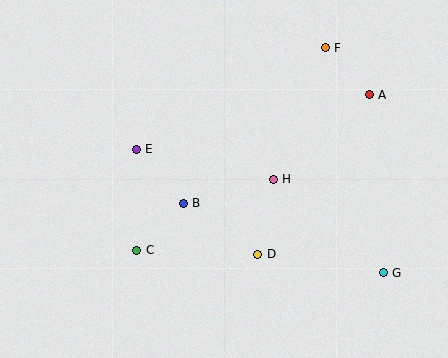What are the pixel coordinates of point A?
Point A is at (369, 95).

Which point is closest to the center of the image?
Point B at (183, 203) is closest to the center.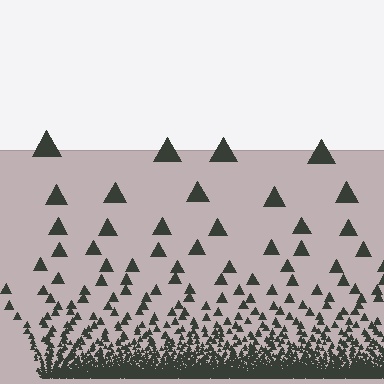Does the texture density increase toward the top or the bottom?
Density increases toward the bottom.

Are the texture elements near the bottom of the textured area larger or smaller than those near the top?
Smaller. The gradient is inverted — elements near the bottom are smaller and denser.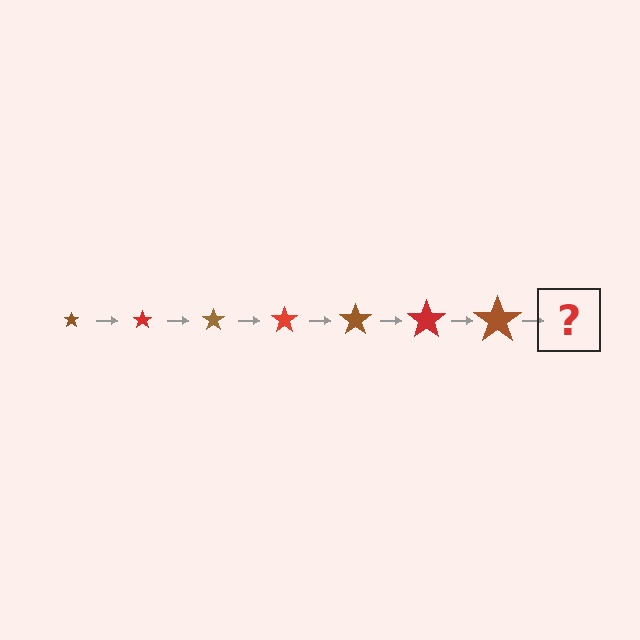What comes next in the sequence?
The next element should be a red star, larger than the previous one.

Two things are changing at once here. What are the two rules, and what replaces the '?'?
The two rules are that the star grows larger each step and the color cycles through brown and red. The '?' should be a red star, larger than the previous one.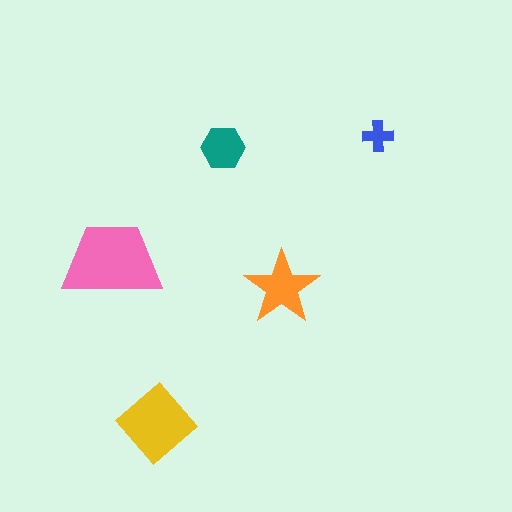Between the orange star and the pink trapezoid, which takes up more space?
The pink trapezoid.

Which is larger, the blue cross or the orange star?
The orange star.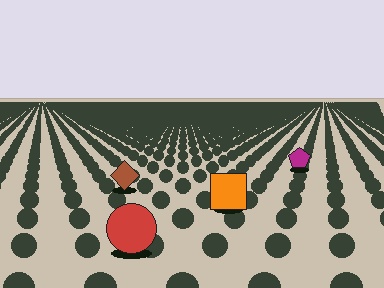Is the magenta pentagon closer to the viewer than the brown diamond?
No. The brown diamond is closer — you can tell from the texture gradient: the ground texture is coarser near it.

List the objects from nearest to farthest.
From nearest to farthest: the red circle, the orange square, the brown diamond, the magenta pentagon.